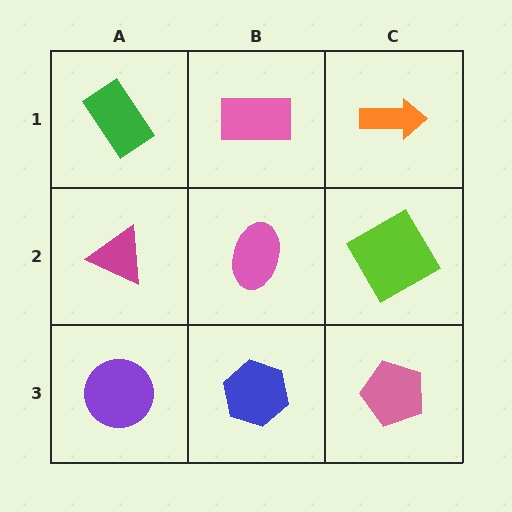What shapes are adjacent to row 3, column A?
A magenta triangle (row 2, column A), a blue hexagon (row 3, column B).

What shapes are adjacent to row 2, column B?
A pink rectangle (row 1, column B), a blue hexagon (row 3, column B), a magenta triangle (row 2, column A), a lime diamond (row 2, column C).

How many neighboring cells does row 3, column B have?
3.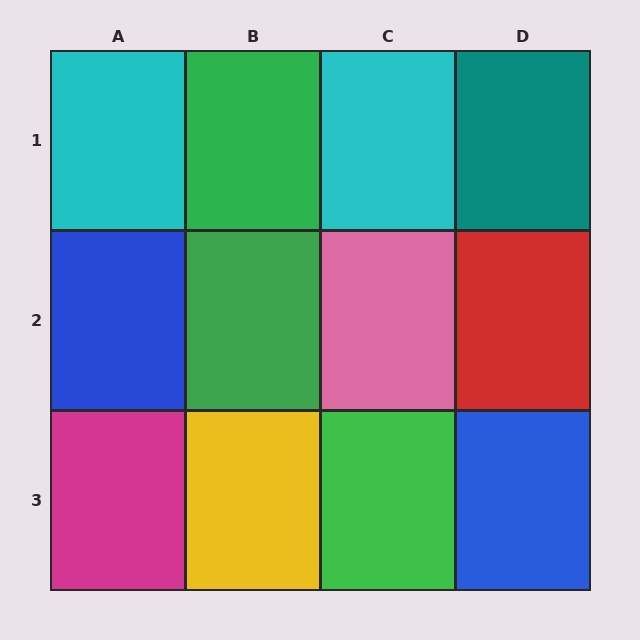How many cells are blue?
2 cells are blue.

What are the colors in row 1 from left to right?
Cyan, green, cyan, teal.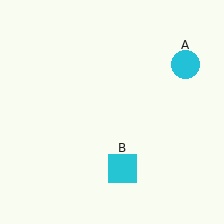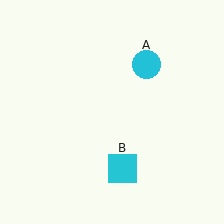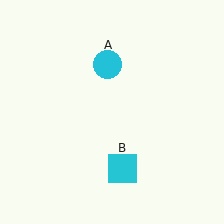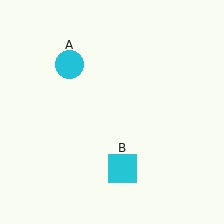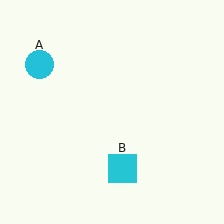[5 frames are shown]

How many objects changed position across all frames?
1 object changed position: cyan circle (object A).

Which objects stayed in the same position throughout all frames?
Cyan square (object B) remained stationary.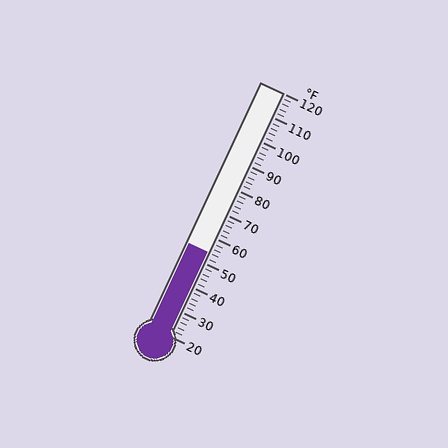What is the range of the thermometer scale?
The thermometer scale ranges from 20°F to 120°F.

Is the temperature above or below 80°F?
The temperature is below 80°F.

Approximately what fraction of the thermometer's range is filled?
The thermometer is filled to approximately 35% of its range.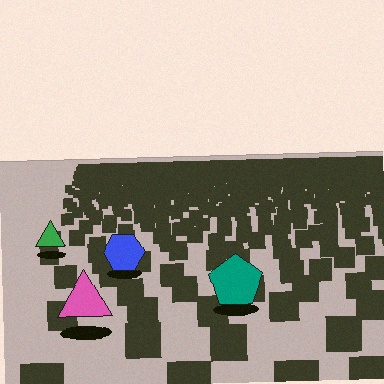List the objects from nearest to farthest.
From nearest to farthest: the pink triangle, the teal pentagon, the blue hexagon, the green triangle.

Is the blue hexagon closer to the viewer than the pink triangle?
No. The pink triangle is closer — you can tell from the texture gradient: the ground texture is coarser near it.